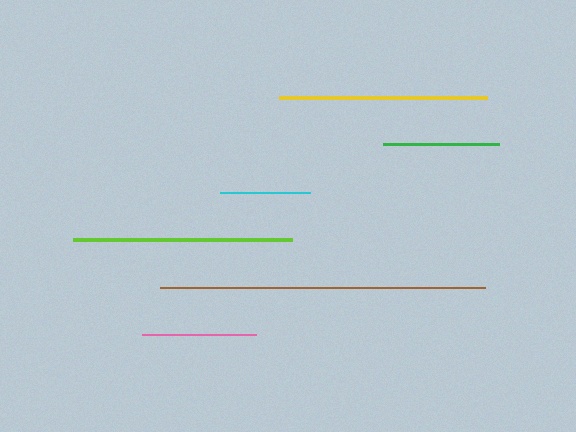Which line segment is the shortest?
The cyan line is the shortest at approximately 90 pixels.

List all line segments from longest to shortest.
From longest to shortest: brown, lime, yellow, green, pink, cyan.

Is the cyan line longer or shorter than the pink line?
The pink line is longer than the cyan line.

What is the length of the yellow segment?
The yellow segment is approximately 208 pixels long.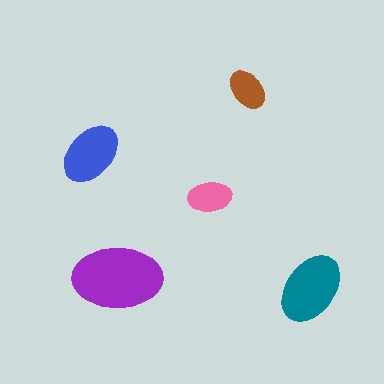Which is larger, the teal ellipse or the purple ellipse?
The purple one.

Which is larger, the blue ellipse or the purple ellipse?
The purple one.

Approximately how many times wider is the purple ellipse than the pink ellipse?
About 2 times wider.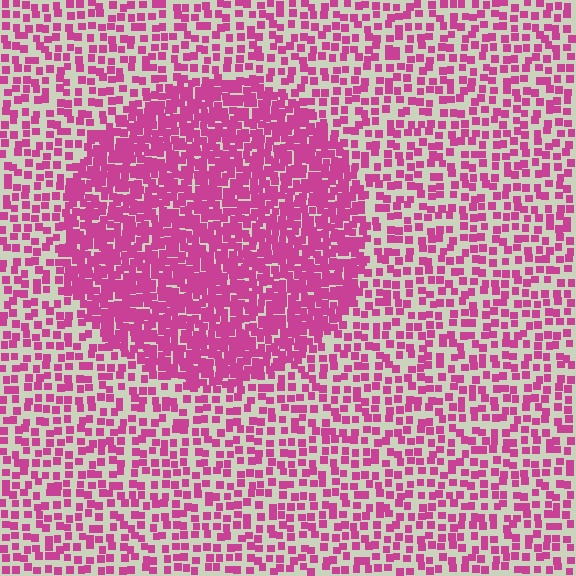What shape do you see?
I see a circle.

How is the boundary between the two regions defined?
The boundary is defined by a change in element density (approximately 2.2x ratio). All elements are the same color, size, and shape.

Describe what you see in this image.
The image contains small magenta elements arranged at two different densities. A circle-shaped region is visible where the elements are more densely packed than the surrounding area.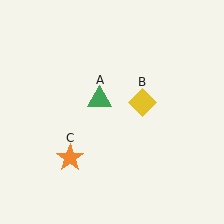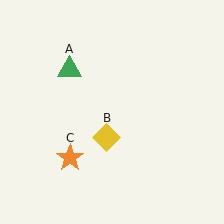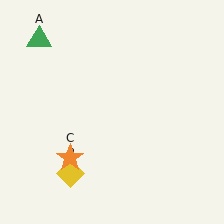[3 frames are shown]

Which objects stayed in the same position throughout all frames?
Orange star (object C) remained stationary.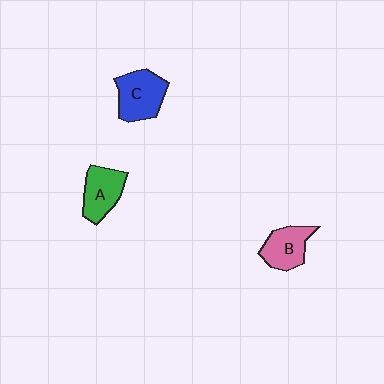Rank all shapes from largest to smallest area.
From largest to smallest: C (blue), A (green), B (pink).